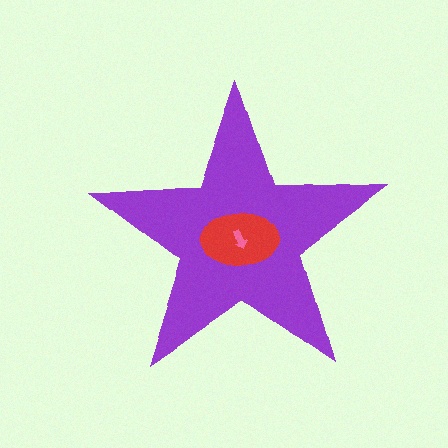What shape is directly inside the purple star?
The red ellipse.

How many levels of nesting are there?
3.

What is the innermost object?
The pink arrow.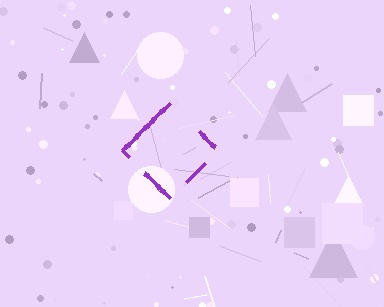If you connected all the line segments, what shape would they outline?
They would outline a diamond.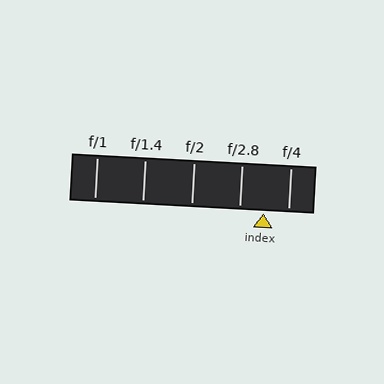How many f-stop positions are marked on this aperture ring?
There are 5 f-stop positions marked.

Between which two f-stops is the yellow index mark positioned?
The index mark is between f/2.8 and f/4.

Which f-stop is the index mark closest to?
The index mark is closest to f/2.8.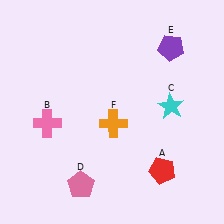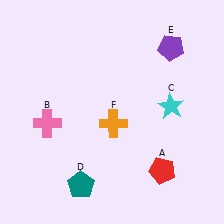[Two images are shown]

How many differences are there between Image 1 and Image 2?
There is 1 difference between the two images.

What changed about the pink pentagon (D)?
In Image 1, D is pink. In Image 2, it changed to teal.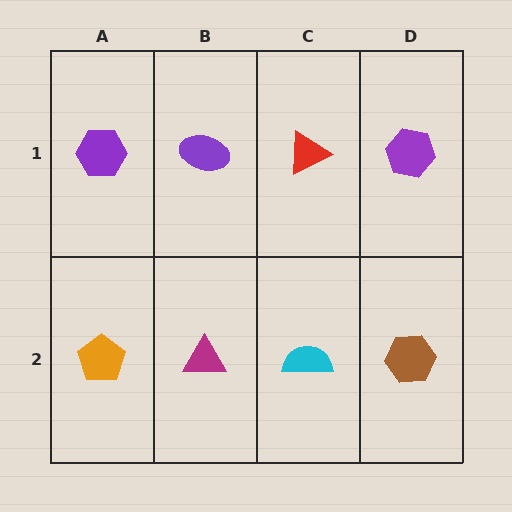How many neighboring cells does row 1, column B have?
3.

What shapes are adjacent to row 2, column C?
A red triangle (row 1, column C), a magenta triangle (row 2, column B), a brown hexagon (row 2, column D).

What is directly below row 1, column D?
A brown hexagon.